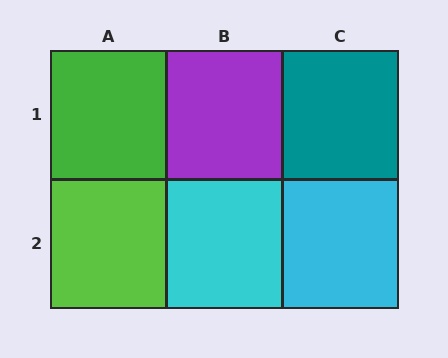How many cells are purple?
1 cell is purple.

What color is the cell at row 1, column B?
Purple.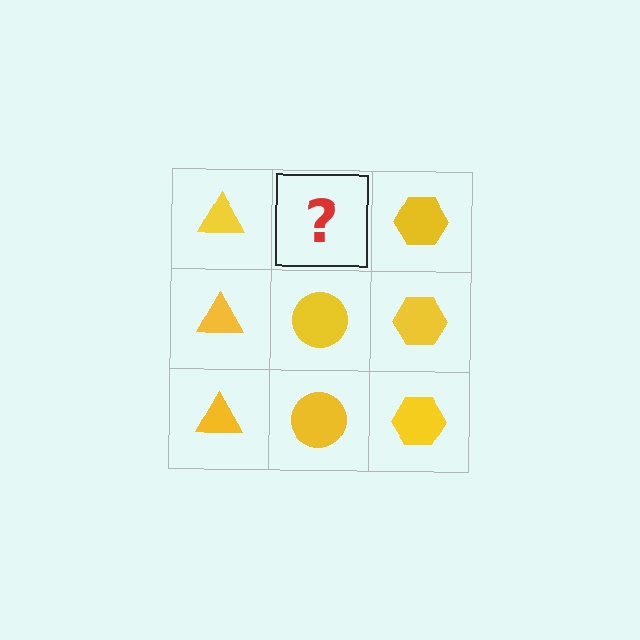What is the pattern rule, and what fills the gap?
The rule is that each column has a consistent shape. The gap should be filled with a yellow circle.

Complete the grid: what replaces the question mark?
The question mark should be replaced with a yellow circle.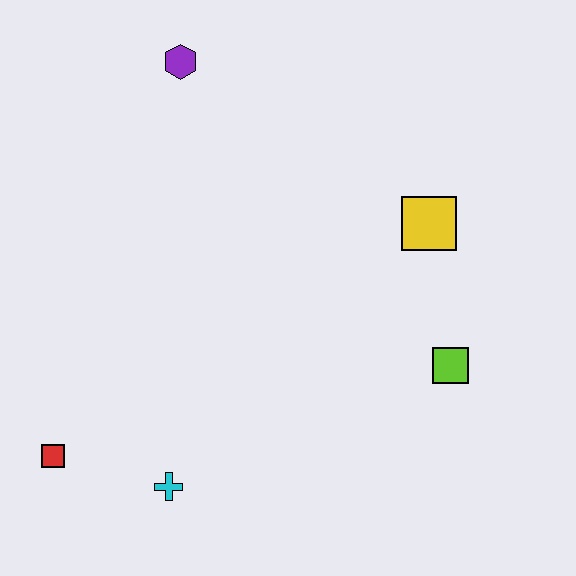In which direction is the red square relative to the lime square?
The red square is to the left of the lime square.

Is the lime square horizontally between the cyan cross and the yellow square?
No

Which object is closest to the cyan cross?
The red square is closest to the cyan cross.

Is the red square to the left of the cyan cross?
Yes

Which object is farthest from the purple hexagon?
The cyan cross is farthest from the purple hexagon.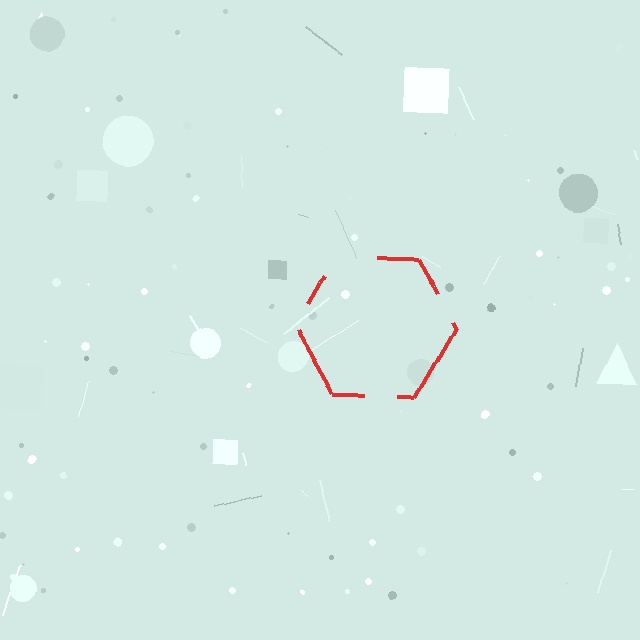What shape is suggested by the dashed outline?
The dashed outline suggests a hexagon.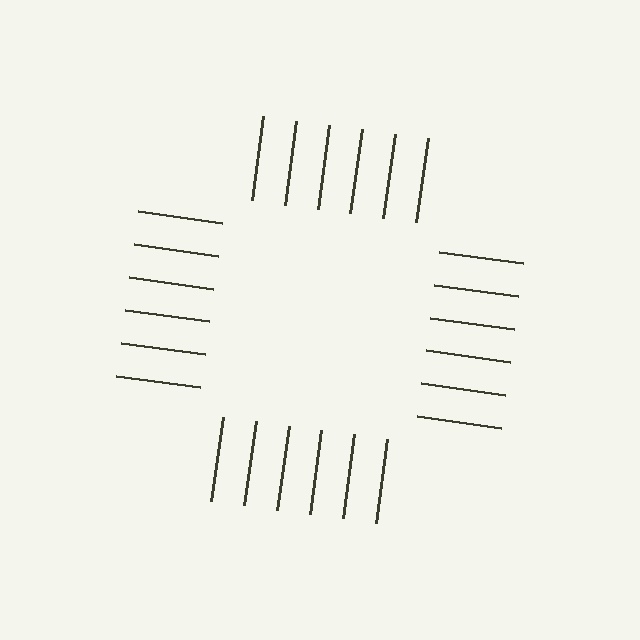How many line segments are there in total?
24 — 6 along each of the 4 edges.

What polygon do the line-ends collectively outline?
An illusory square — the line segments terminate on its edges but no continuous stroke is drawn.